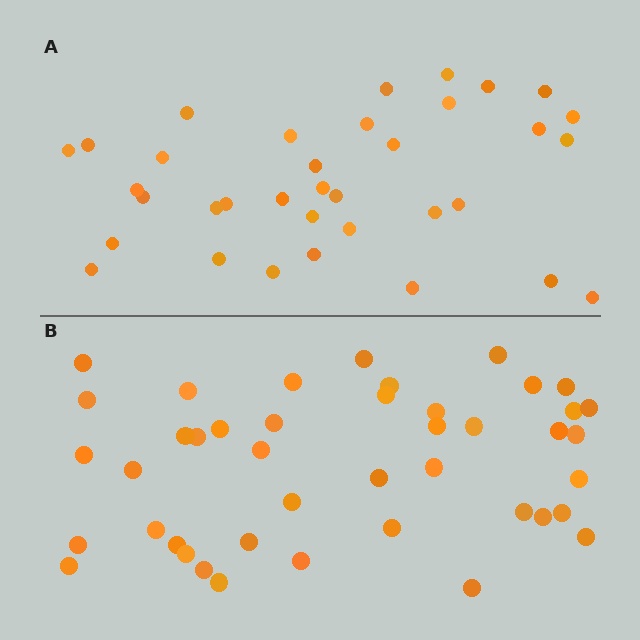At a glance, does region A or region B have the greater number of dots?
Region B (the bottom region) has more dots.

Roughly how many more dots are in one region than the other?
Region B has roughly 8 or so more dots than region A.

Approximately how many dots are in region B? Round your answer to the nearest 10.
About 40 dots. (The exact count is 43, which rounds to 40.)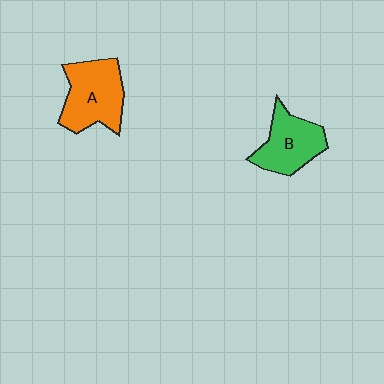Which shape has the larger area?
Shape A (orange).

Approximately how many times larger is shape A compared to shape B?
Approximately 1.2 times.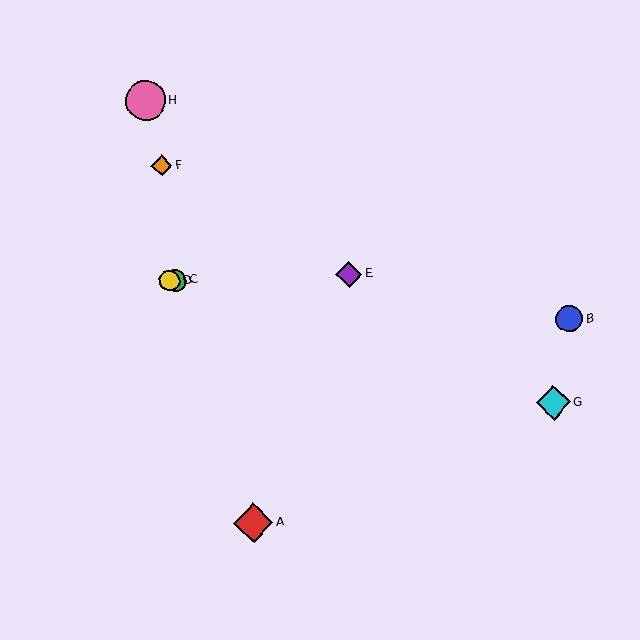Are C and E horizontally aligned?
Yes, both are at y≈281.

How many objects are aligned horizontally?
3 objects (C, D, E) are aligned horizontally.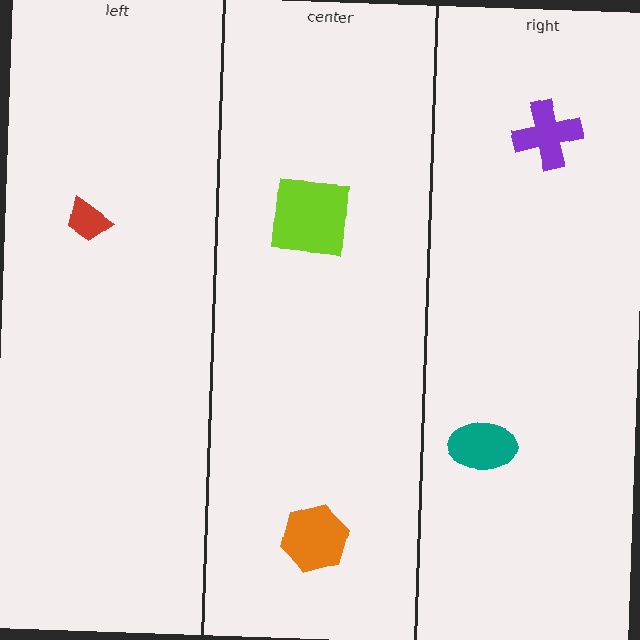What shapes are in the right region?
The teal ellipse, the purple cross.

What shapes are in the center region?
The lime square, the orange hexagon.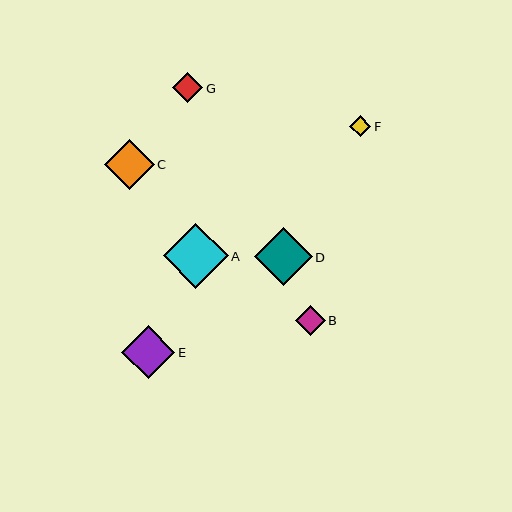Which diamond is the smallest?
Diamond F is the smallest with a size of approximately 21 pixels.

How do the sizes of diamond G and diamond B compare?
Diamond G and diamond B are approximately the same size.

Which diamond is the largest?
Diamond A is the largest with a size of approximately 65 pixels.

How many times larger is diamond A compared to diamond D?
Diamond A is approximately 1.1 times the size of diamond D.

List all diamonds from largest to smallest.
From largest to smallest: A, D, E, C, G, B, F.